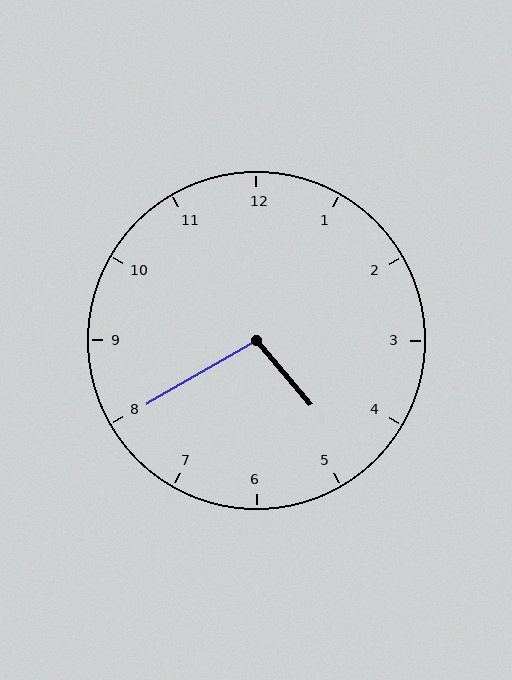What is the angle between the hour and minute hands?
Approximately 100 degrees.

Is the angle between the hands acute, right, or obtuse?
It is obtuse.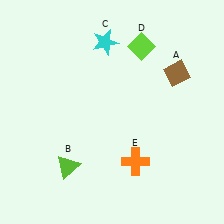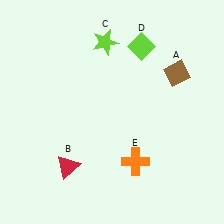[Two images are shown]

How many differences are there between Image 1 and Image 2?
There are 2 differences between the two images.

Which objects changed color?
B changed from lime to red. C changed from cyan to lime.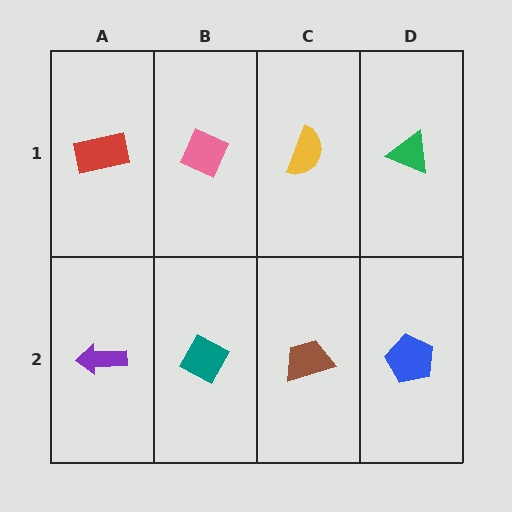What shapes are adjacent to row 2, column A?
A red rectangle (row 1, column A), a teal diamond (row 2, column B).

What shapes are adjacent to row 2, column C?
A yellow semicircle (row 1, column C), a teal diamond (row 2, column B), a blue pentagon (row 2, column D).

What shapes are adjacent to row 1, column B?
A teal diamond (row 2, column B), a red rectangle (row 1, column A), a yellow semicircle (row 1, column C).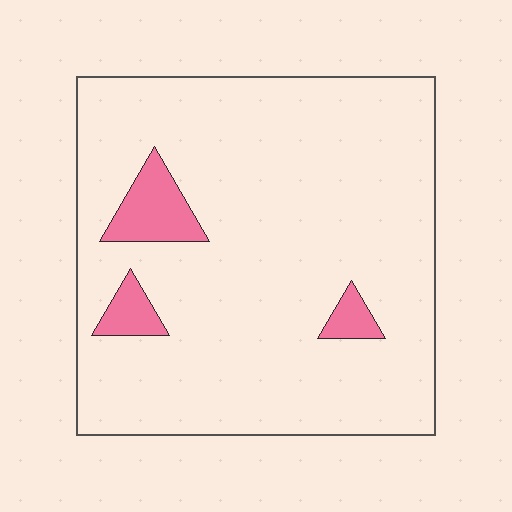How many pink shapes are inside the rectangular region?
3.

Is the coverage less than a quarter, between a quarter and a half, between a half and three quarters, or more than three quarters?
Less than a quarter.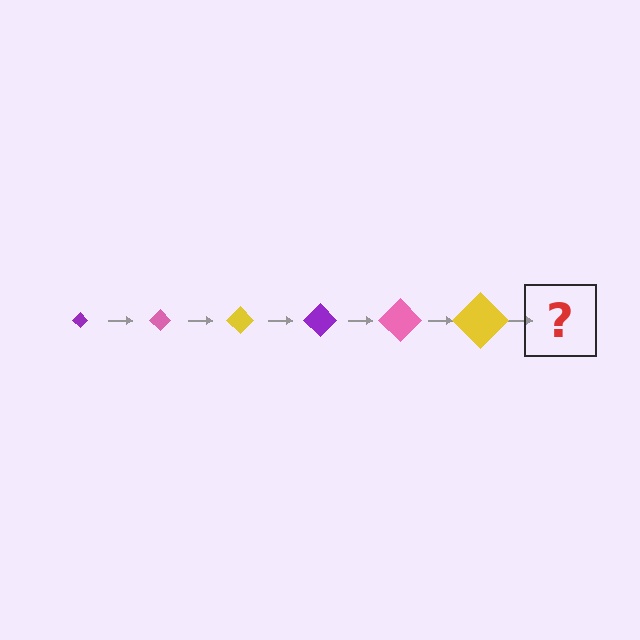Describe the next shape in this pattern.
It should be a purple diamond, larger than the previous one.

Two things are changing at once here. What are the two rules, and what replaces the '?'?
The two rules are that the diamond grows larger each step and the color cycles through purple, pink, and yellow. The '?' should be a purple diamond, larger than the previous one.